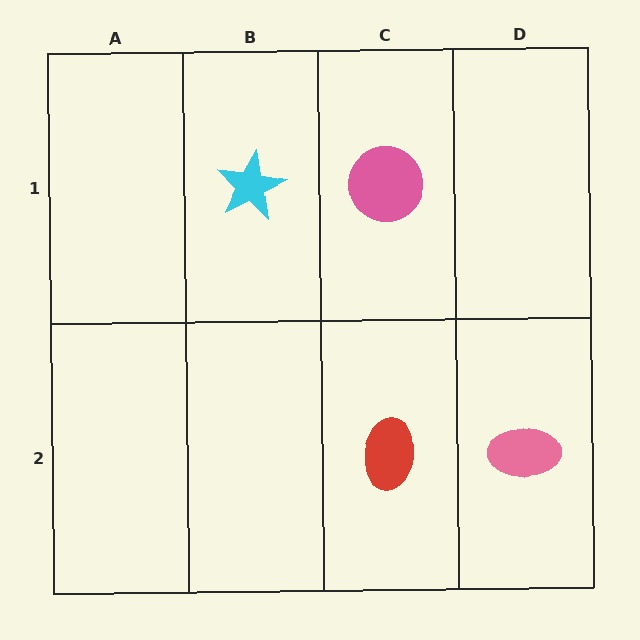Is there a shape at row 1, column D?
No, that cell is empty.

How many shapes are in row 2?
2 shapes.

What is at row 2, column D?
A pink ellipse.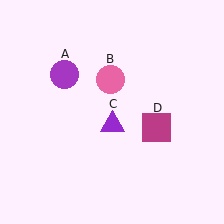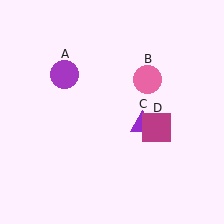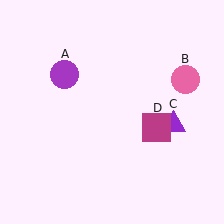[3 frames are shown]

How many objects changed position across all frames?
2 objects changed position: pink circle (object B), purple triangle (object C).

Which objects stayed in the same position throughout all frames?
Purple circle (object A) and magenta square (object D) remained stationary.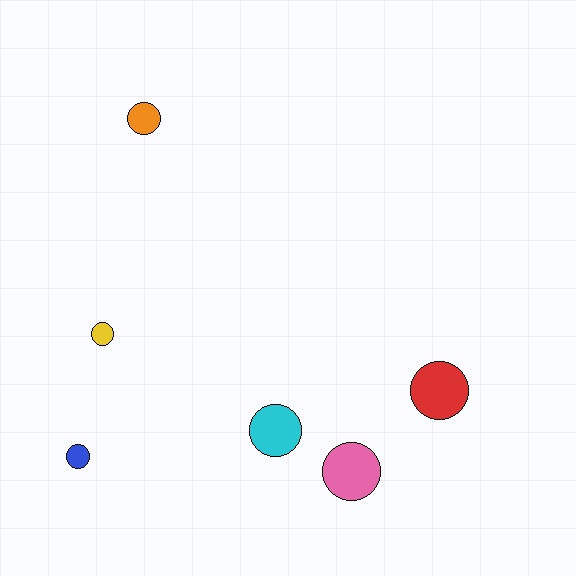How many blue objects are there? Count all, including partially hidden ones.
There is 1 blue object.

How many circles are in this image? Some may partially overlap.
There are 6 circles.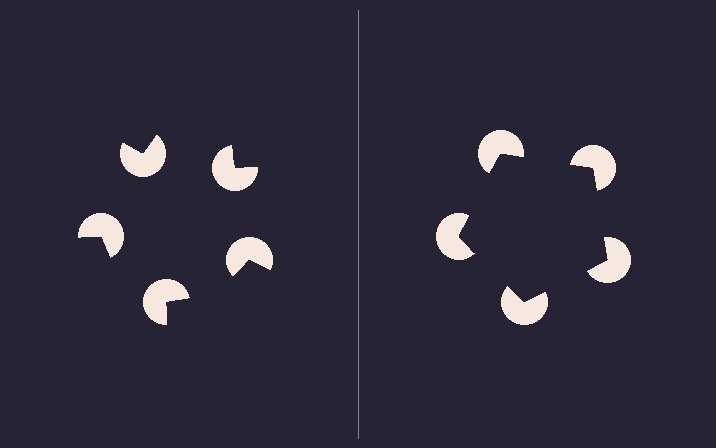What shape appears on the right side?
An illusory pentagon.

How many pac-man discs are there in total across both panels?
10 — 5 on each side.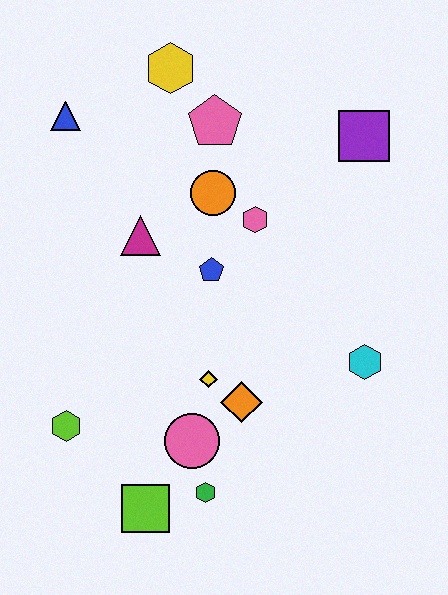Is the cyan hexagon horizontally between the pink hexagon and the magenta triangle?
No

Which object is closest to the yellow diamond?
The orange diamond is closest to the yellow diamond.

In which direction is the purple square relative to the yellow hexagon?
The purple square is to the right of the yellow hexagon.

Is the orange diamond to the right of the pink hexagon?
No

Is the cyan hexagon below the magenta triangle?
Yes